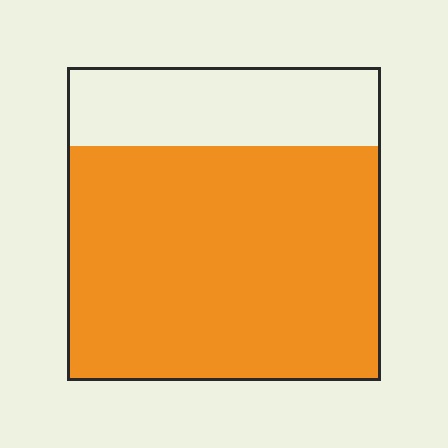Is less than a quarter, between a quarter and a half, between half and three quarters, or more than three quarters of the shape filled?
Between half and three quarters.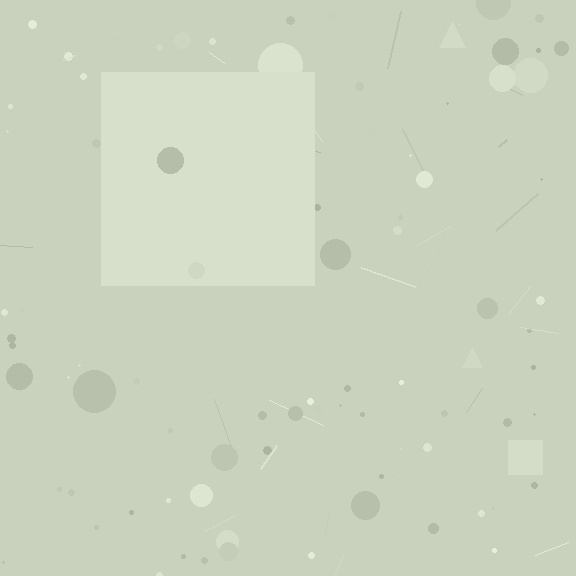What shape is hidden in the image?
A square is hidden in the image.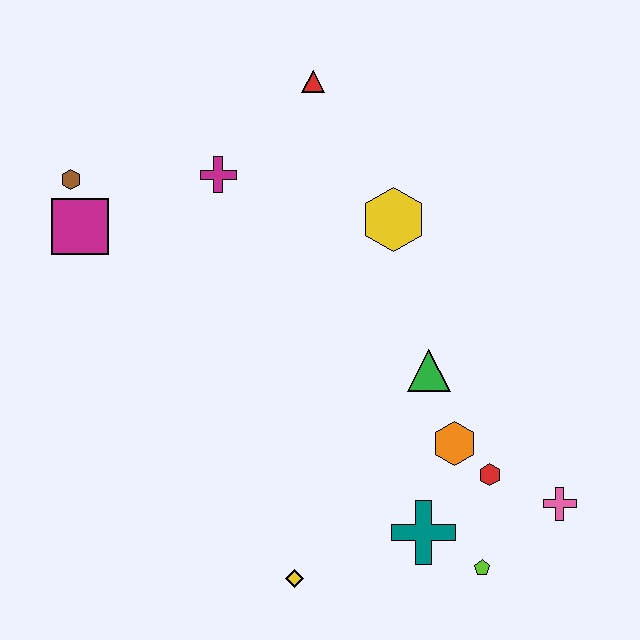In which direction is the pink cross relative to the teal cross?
The pink cross is to the right of the teal cross.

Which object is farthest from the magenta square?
The pink cross is farthest from the magenta square.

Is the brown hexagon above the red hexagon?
Yes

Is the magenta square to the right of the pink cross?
No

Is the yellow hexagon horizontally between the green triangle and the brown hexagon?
Yes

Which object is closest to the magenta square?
The brown hexagon is closest to the magenta square.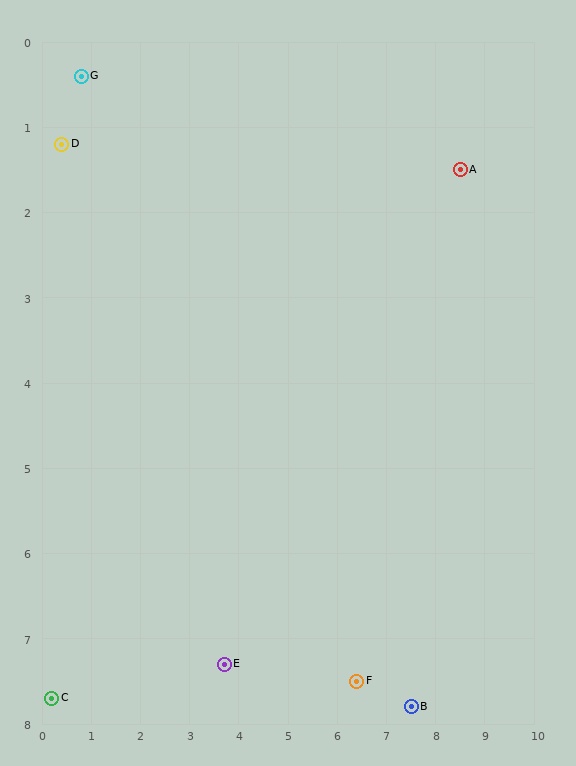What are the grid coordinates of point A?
Point A is at approximately (8.5, 1.5).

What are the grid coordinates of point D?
Point D is at approximately (0.4, 1.2).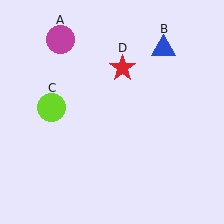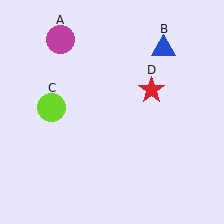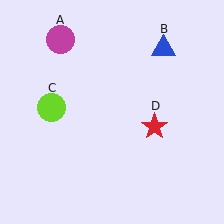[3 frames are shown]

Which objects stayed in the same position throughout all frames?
Magenta circle (object A) and blue triangle (object B) and lime circle (object C) remained stationary.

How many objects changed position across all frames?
1 object changed position: red star (object D).